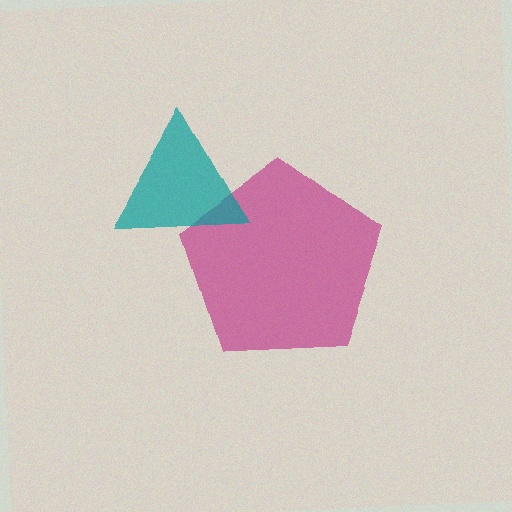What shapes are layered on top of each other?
The layered shapes are: a magenta pentagon, a teal triangle.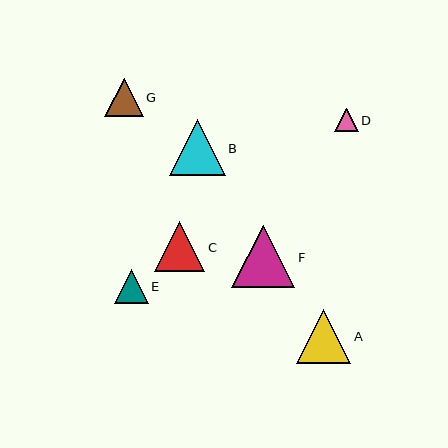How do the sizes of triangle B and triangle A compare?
Triangle B and triangle A are approximately the same size.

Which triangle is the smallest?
Triangle D is the smallest with a size of approximately 24 pixels.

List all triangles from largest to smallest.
From largest to smallest: F, B, A, C, G, E, D.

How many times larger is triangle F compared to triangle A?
Triangle F is approximately 1.2 times the size of triangle A.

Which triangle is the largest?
Triangle F is the largest with a size of approximately 63 pixels.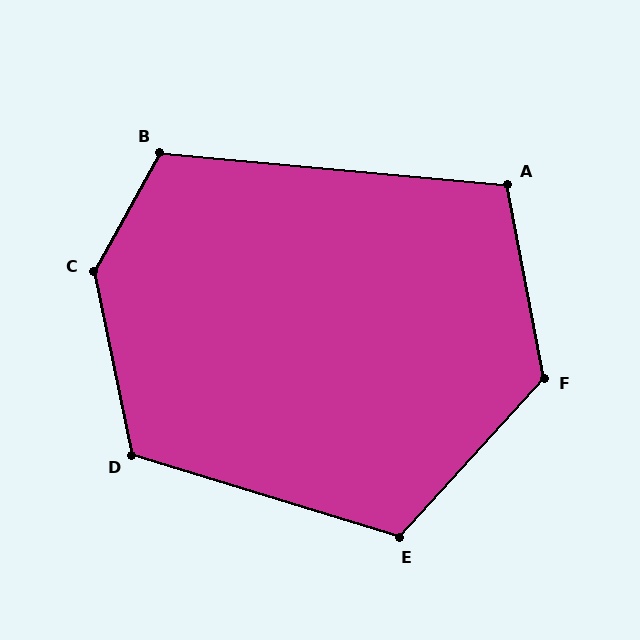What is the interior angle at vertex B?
Approximately 114 degrees (obtuse).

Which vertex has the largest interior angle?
C, at approximately 139 degrees.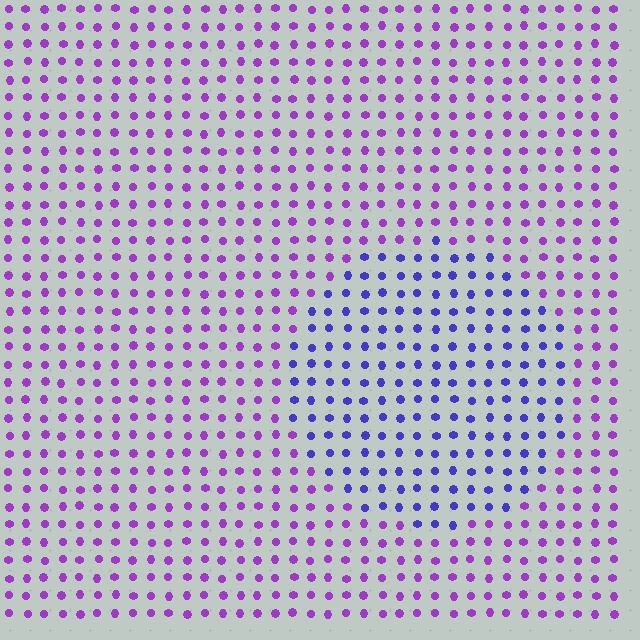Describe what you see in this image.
The image is filled with small purple elements in a uniform arrangement. A circle-shaped region is visible where the elements are tinted to a slightly different hue, forming a subtle color boundary.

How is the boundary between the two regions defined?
The boundary is defined purely by a slight shift in hue (about 39 degrees). Spacing, size, and orientation are identical on both sides.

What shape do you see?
I see a circle.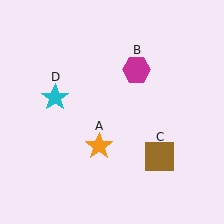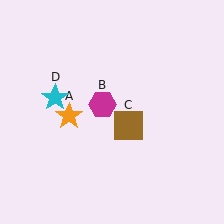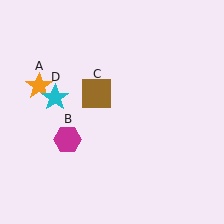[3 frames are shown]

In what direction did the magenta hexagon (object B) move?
The magenta hexagon (object B) moved down and to the left.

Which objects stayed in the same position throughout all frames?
Cyan star (object D) remained stationary.